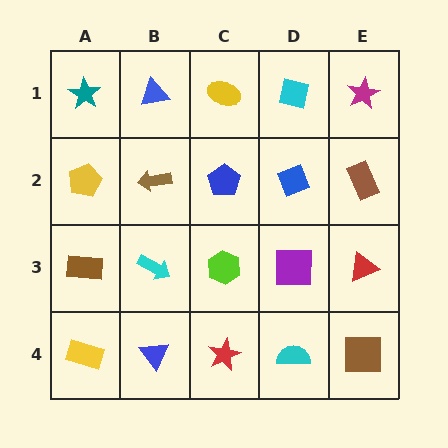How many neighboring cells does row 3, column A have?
3.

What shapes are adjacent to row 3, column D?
A blue diamond (row 2, column D), a cyan semicircle (row 4, column D), a lime hexagon (row 3, column C), a red triangle (row 3, column E).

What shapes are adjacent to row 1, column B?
A brown arrow (row 2, column B), a teal star (row 1, column A), a yellow ellipse (row 1, column C).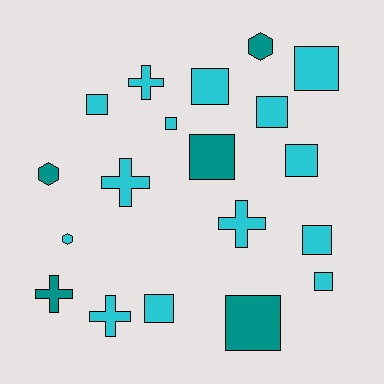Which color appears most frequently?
Cyan, with 14 objects.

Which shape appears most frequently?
Square, with 11 objects.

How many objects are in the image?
There are 19 objects.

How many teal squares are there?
There are 2 teal squares.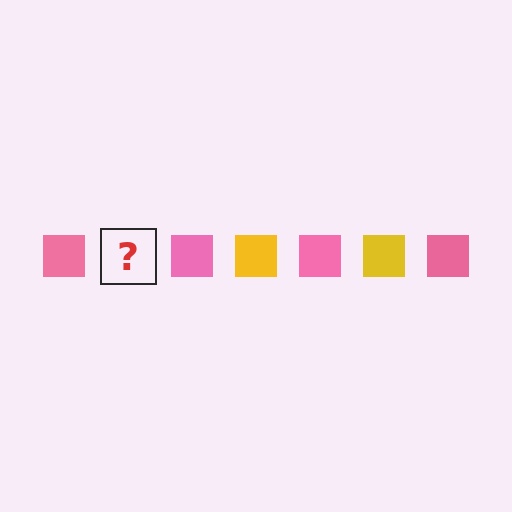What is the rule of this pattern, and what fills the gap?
The rule is that the pattern cycles through pink, yellow squares. The gap should be filled with a yellow square.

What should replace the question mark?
The question mark should be replaced with a yellow square.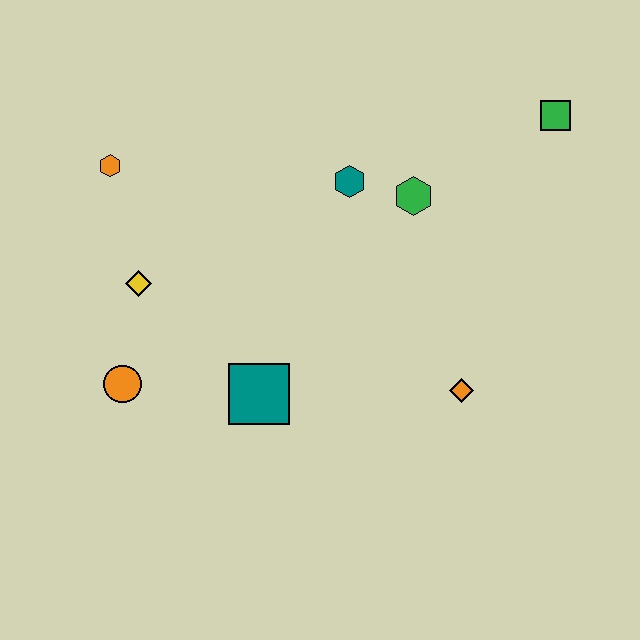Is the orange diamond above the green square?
No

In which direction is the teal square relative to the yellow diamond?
The teal square is to the right of the yellow diamond.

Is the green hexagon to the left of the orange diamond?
Yes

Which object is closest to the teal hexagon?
The green hexagon is closest to the teal hexagon.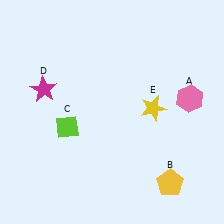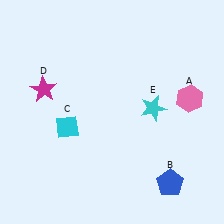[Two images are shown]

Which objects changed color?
B changed from yellow to blue. C changed from lime to cyan. E changed from yellow to cyan.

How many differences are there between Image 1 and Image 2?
There are 3 differences between the two images.